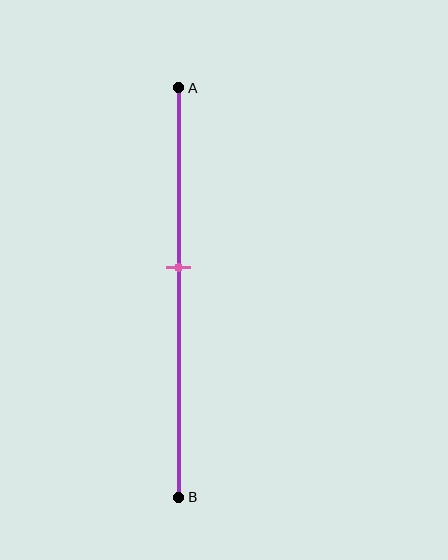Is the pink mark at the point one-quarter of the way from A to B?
No, the mark is at about 45% from A, not at the 25% one-quarter point.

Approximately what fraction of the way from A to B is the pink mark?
The pink mark is approximately 45% of the way from A to B.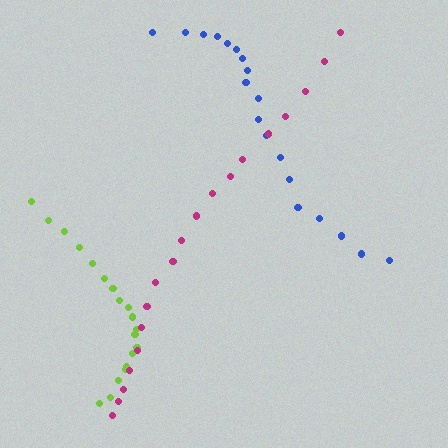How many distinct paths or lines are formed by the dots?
There are 3 distinct paths.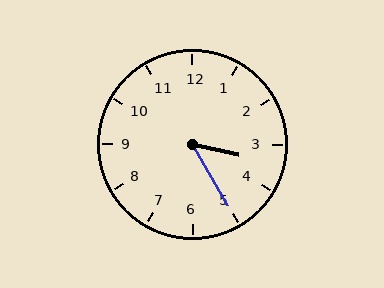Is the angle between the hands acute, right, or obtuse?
It is acute.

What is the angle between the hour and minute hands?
Approximately 48 degrees.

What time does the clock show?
3:25.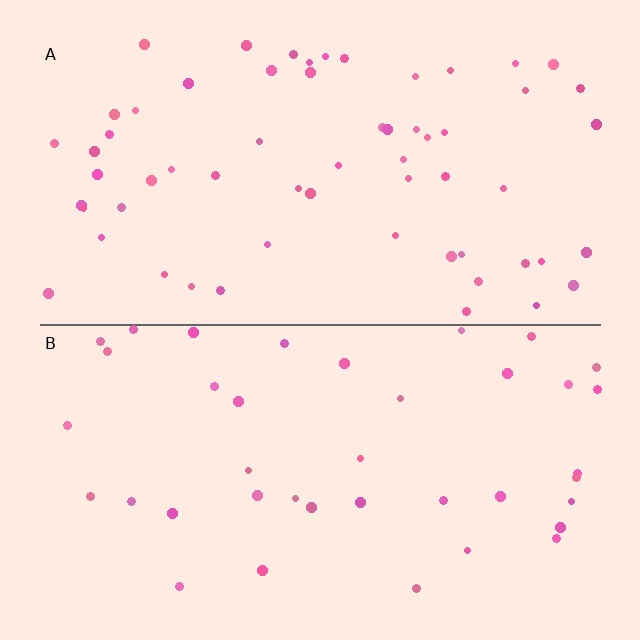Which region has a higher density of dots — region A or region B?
A (the top).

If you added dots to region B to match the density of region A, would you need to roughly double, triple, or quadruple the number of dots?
Approximately double.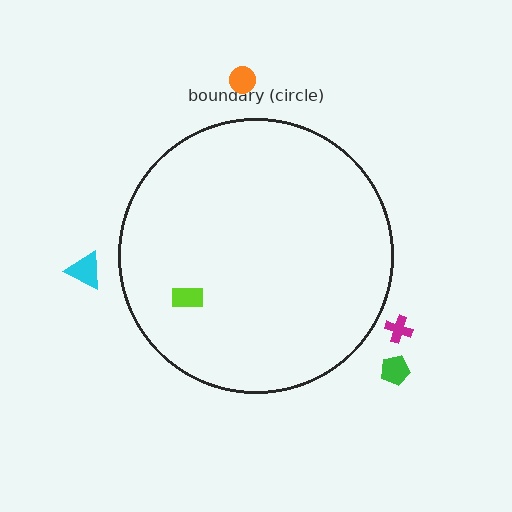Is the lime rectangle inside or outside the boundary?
Inside.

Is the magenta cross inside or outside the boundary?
Outside.